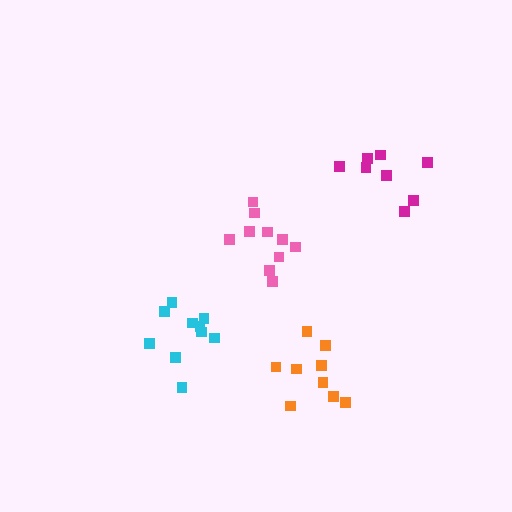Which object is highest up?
The magenta cluster is topmost.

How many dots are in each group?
Group 1: 10 dots, Group 2: 8 dots, Group 3: 9 dots, Group 4: 10 dots (37 total).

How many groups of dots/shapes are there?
There are 4 groups.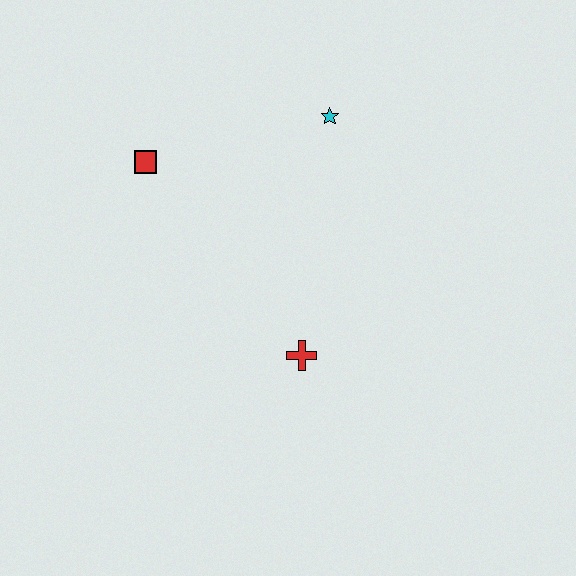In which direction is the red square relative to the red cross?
The red square is above the red cross.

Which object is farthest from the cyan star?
The red cross is farthest from the cyan star.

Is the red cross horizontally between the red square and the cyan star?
Yes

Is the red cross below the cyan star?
Yes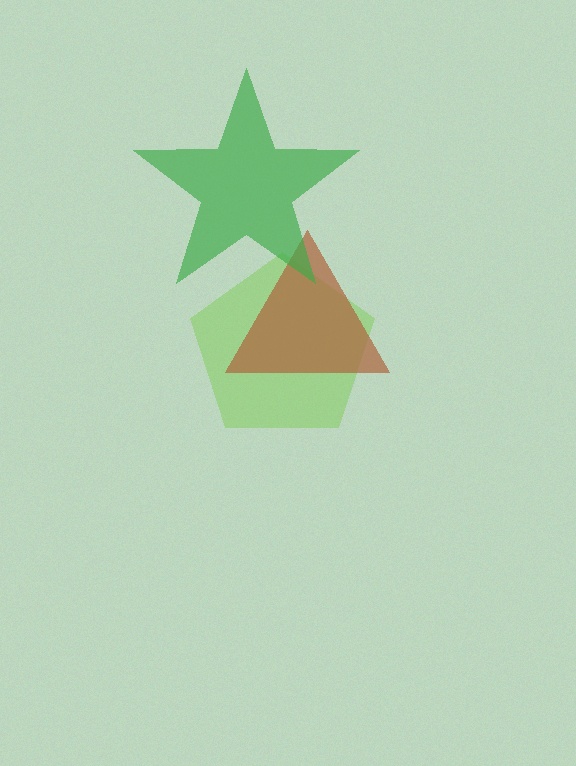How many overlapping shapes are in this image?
There are 3 overlapping shapes in the image.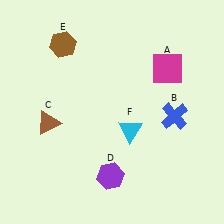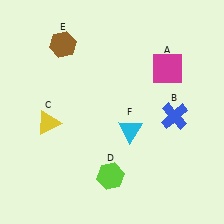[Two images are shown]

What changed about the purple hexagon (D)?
In Image 1, D is purple. In Image 2, it changed to lime.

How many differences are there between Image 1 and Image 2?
There are 2 differences between the two images.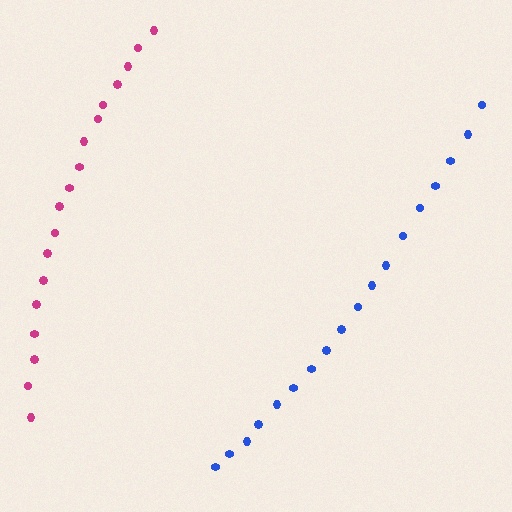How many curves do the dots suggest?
There are 2 distinct paths.